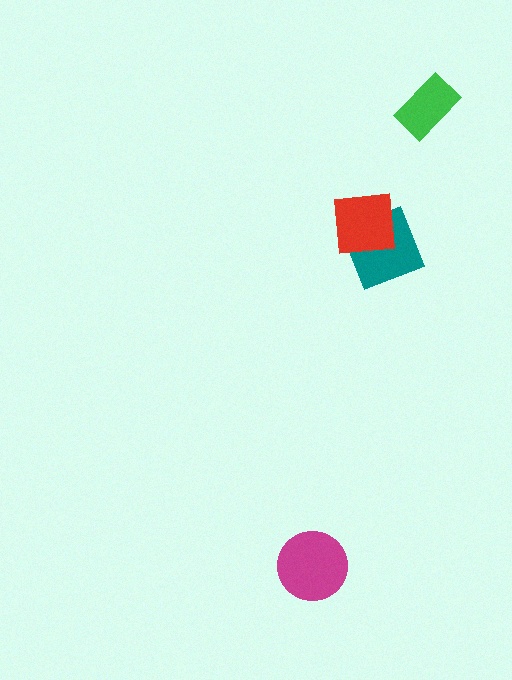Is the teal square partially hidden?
Yes, it is partially covered by another shape.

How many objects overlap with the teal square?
1 object overlaps with the teal square.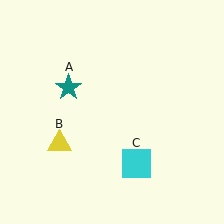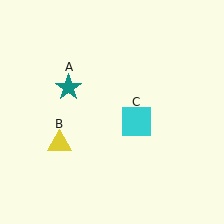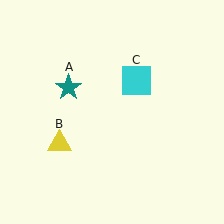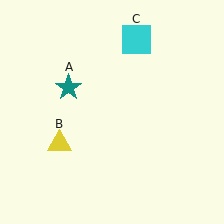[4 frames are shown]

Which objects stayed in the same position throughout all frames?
Teal star (object A) and yellow triangle (object B) remained stationary.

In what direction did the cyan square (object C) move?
The cyan square (object C) moved up.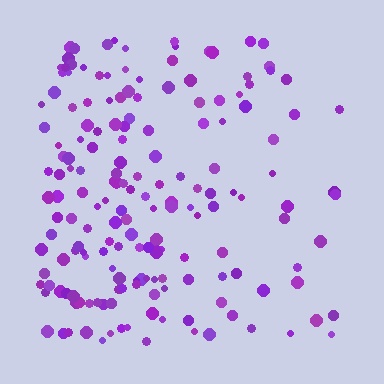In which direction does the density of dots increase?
From right to left, with the left side densest.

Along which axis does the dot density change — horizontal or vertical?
Horizontal.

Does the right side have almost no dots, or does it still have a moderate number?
Still a moderate number, just noticeably fewer than the left.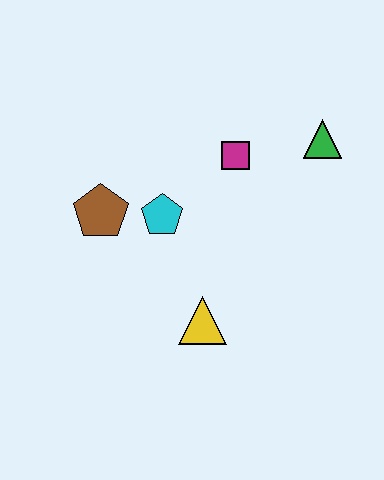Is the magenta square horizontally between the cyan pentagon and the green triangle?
Yes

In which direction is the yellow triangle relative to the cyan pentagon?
The yellow triangle is below the cyan pentagon.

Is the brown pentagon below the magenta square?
Yes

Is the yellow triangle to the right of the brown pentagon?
Yes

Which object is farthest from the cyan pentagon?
The green triangle is farthest from the cyan pentagon.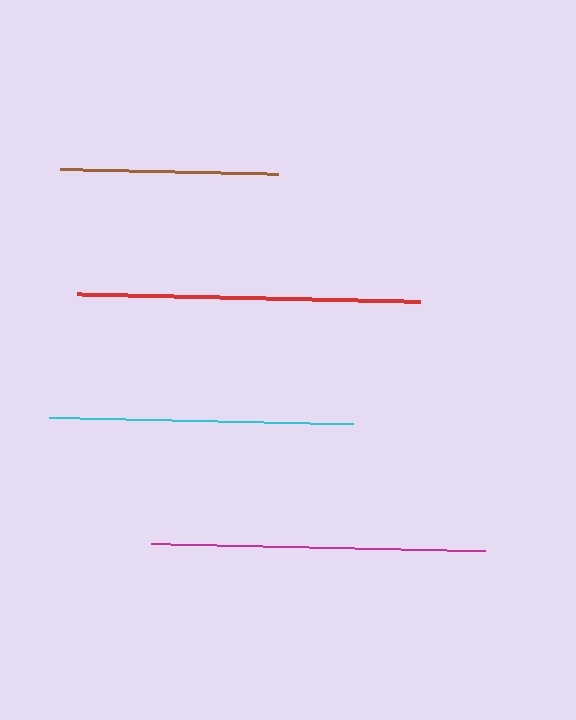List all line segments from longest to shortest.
From longest to shortest: red, magenta, cyan, brown.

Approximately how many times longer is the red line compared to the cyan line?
The red line is approximately 1.1 times the length of the cyan line.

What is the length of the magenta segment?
The magenta segment is approximately 334 pixels long.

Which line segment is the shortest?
The brown line is the shortest at approximately 219 pixels.